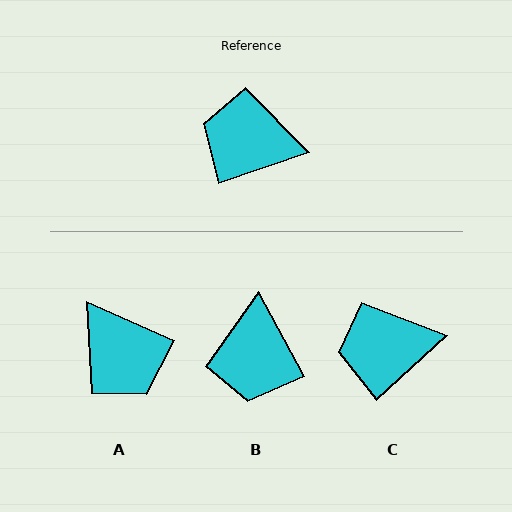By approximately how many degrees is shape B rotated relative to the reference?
Approximately 100 degrees counter-clockwise.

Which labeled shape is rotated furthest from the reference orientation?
A, about 138 degrees away.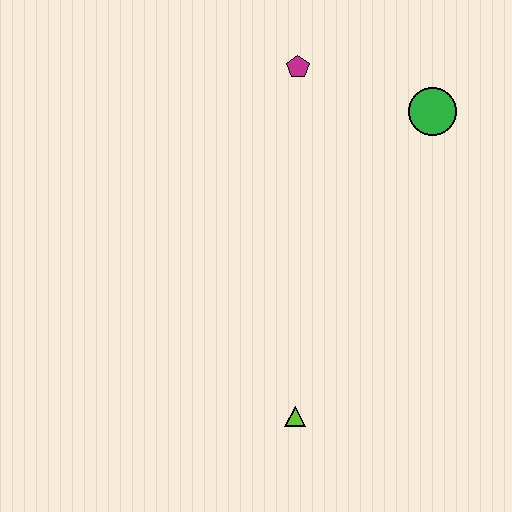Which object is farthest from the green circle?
The lime triangle is farthest from the green circle.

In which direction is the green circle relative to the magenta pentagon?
The green circle is to the right of the magenta pentagon.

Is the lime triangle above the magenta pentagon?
No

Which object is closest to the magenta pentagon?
The green circle is closest to the magenta pentagon.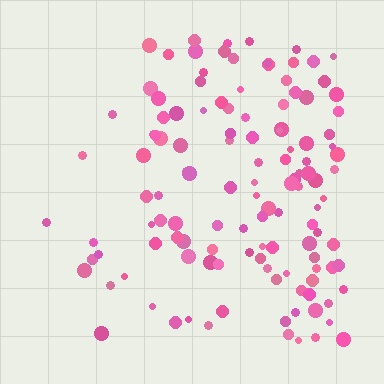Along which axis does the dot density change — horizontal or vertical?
Horizontal.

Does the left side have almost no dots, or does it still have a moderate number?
Still a moderate number, just noticeably fewer than the right.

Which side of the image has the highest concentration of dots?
The right.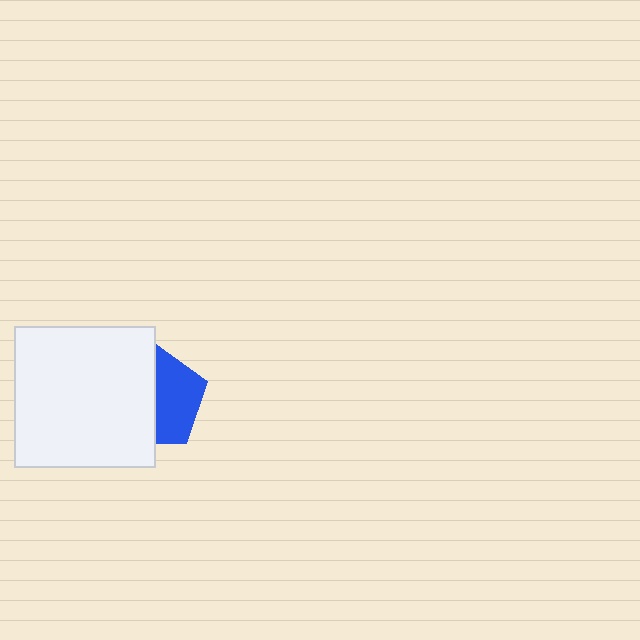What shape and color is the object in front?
The object in front is a white square.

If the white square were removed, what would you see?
You would see the complete blue pentagon.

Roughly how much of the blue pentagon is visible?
About half of it is visible (roughly 48%).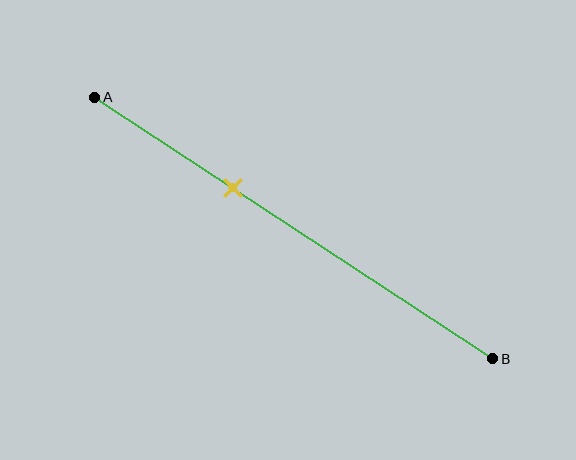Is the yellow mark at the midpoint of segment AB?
No, the mark is at about 35% from A, not at the 50% midpoint.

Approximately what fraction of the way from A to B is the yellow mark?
The yellow mark is approximately 35% of the way from A to B.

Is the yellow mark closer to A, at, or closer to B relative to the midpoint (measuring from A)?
The yellow mark is closer to point A than the midpoint of segment AB.